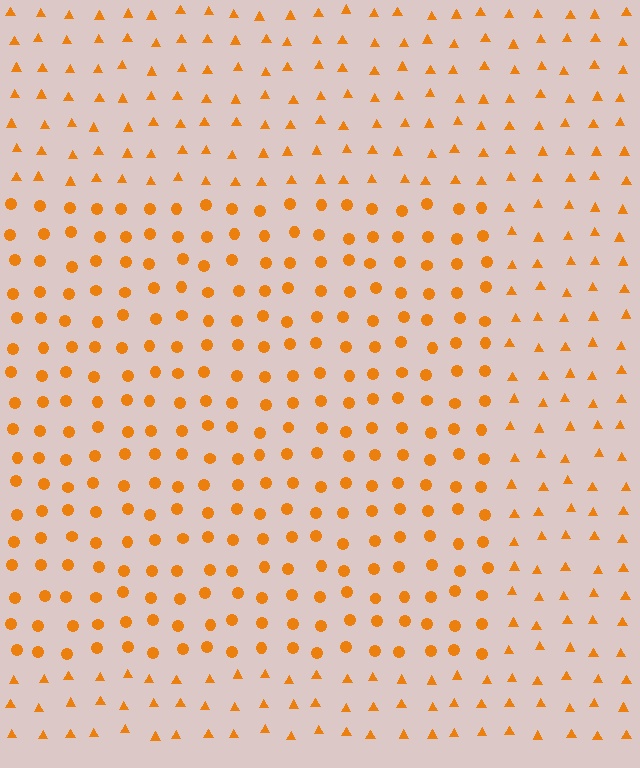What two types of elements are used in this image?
The image uses circles inside the rectangle region and triangles outside it.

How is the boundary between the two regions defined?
The boundary is defined by a change in element shape: circles inside vs. triangles outside. All elements share the same color and spacing.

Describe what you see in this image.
The image is filled with small orange elements arranged in a uniform grid. A rectangle-shaped region contains circles, while the surrounding area contains triangles. The boundary is defined purely by the change in element shape.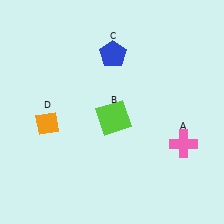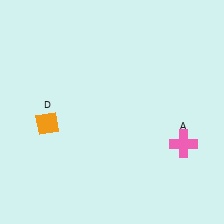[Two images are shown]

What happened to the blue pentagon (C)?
The blue pentagon (C) was removed in Image 2. It was in the top-right area of Image 1.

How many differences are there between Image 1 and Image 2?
There are 2 differences between the two images.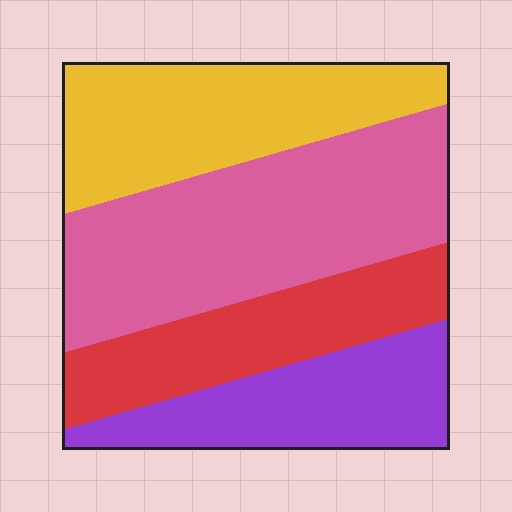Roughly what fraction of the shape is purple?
Purple covers roughly 20% of the shape.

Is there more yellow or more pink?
Pink.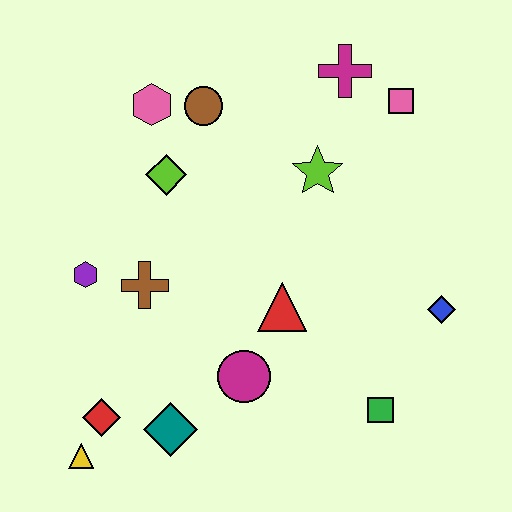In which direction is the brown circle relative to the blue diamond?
The brown circle is to the left of the blue diamond.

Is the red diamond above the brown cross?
No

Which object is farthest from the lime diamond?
The green square is farthest from the lime diamond.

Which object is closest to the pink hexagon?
The brown circle is closest to the pink hexagon.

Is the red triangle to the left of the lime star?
Yes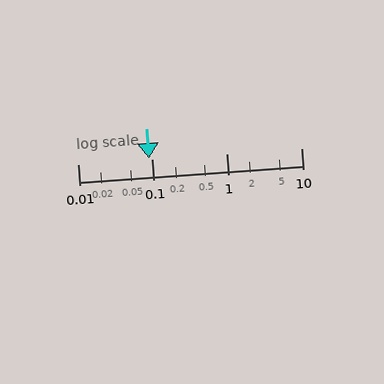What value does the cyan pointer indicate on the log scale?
The pointer indicates approximately 0.092.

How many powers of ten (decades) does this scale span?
The scale spans 3 decades, from 0.01 to 10.